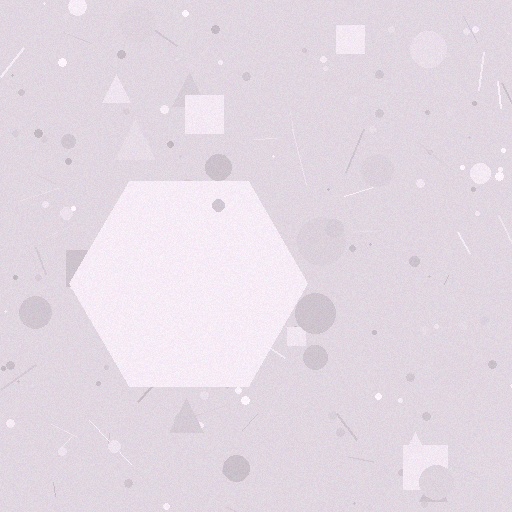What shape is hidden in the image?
A hexagon is hidden in the image.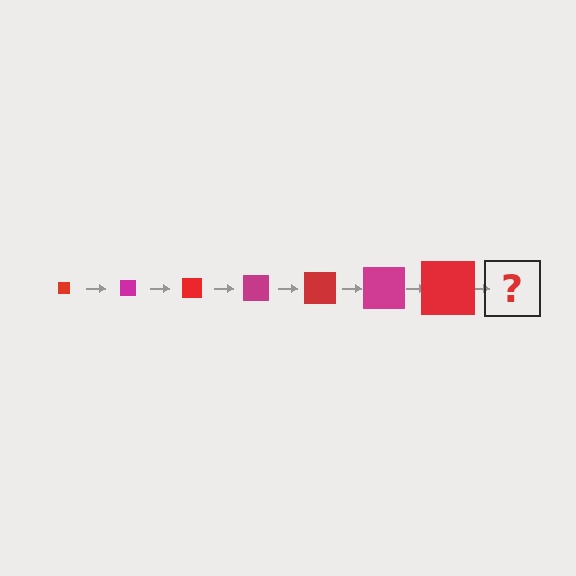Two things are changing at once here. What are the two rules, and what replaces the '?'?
The two rules are that the square grows larger each step and the color cycles through red and magenta. The '?' should be a magenta square, larger than the previous one.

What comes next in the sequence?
The next element should be a magenta square, larger than the previous one.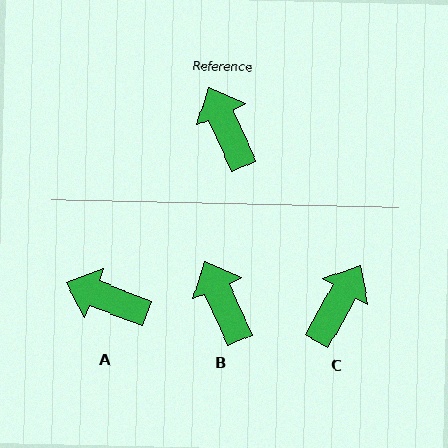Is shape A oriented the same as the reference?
No, it is off by about 45 degrees.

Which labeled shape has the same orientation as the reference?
B.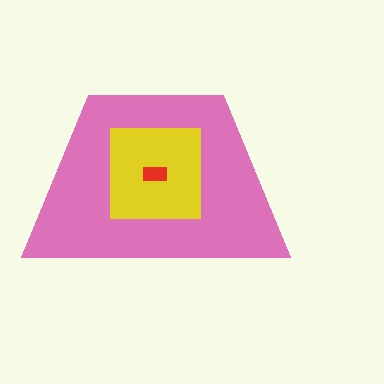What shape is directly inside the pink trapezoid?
The yellow square.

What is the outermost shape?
The pink trapezoid.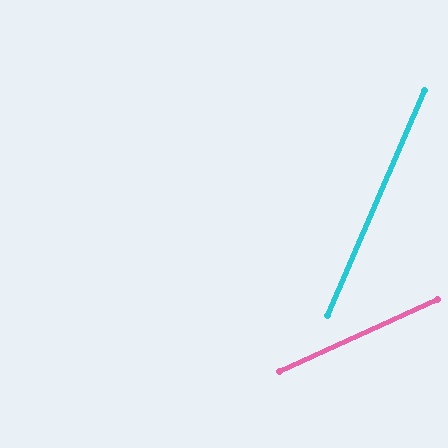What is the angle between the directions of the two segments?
Approximately 43 degrees.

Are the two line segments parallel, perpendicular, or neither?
Neither parallel nor perpendicular — they differ by about 43°.